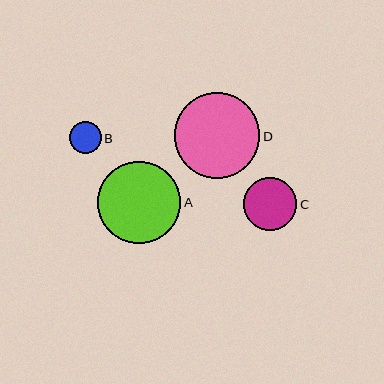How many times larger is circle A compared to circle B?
Circle A is approximately 2.6 times the size of circle B.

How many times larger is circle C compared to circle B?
Circle C is approximately 1.7 times the size of circle B.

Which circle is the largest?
Circle D is the largest with a size of approximately 86 pixels.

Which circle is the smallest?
Circle B is the smallest with a size of approximately 31 pixels.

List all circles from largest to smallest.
From largest to smallest: D, A, C, B.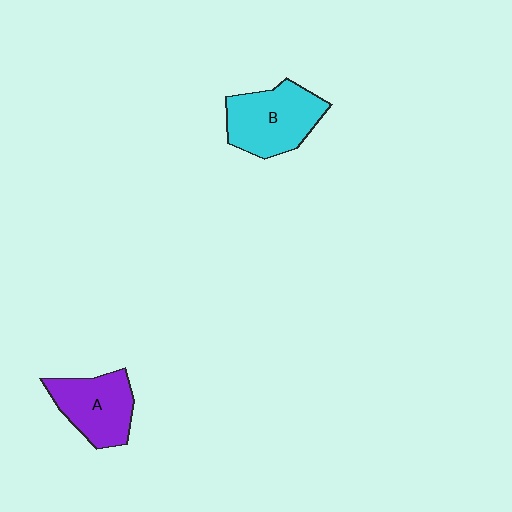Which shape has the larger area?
Shape B (cyan).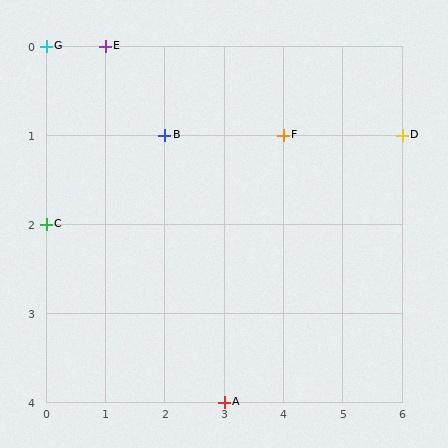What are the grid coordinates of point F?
Point F is at grid coordinates (4, 1).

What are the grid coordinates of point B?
Point B is at grid coordinates (2, 1).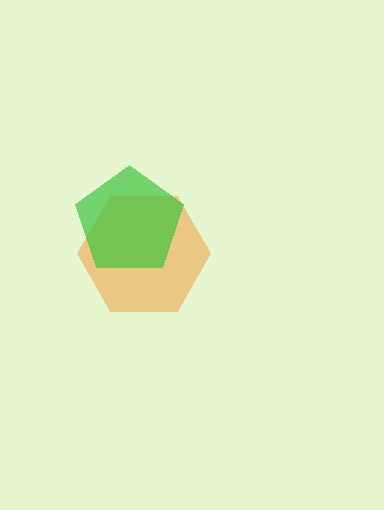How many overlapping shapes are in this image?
There are 2 overlapping shapes in the image.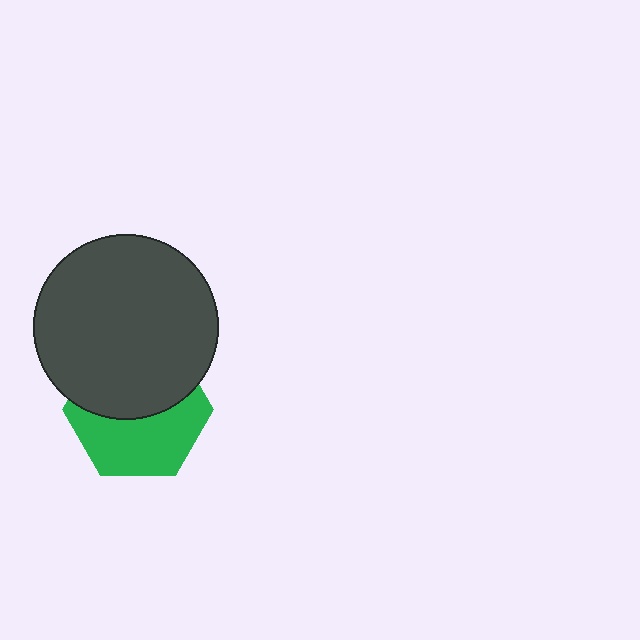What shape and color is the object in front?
The object in front is a dark gray circle.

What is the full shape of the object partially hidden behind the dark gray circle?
The partially hidden object is a green hexagon.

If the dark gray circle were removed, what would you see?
You would see the complete green hexagon.